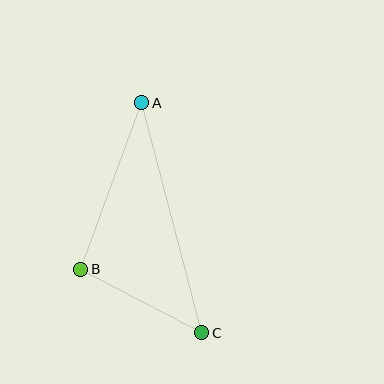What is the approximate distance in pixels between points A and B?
The distance between A and B is approximately 177 pixels.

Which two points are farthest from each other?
Points A and C are farthest from each other.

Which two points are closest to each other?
Points B and C are closest to each other.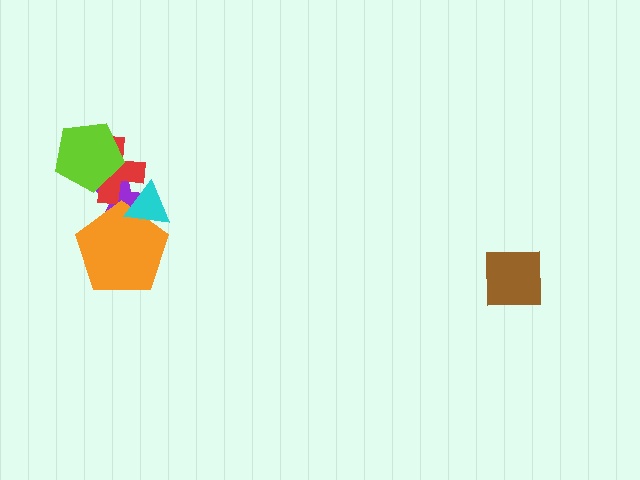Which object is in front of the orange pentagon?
The cyan triangle is in front of the orange pentagon.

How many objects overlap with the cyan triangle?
3 objects overlap with the cyan triangle.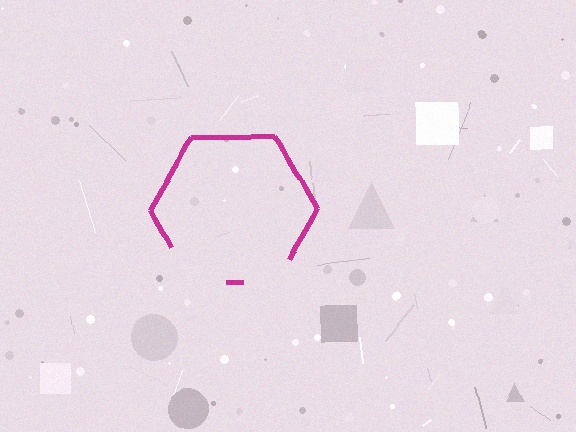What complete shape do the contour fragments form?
The contour fragments form a hexagon.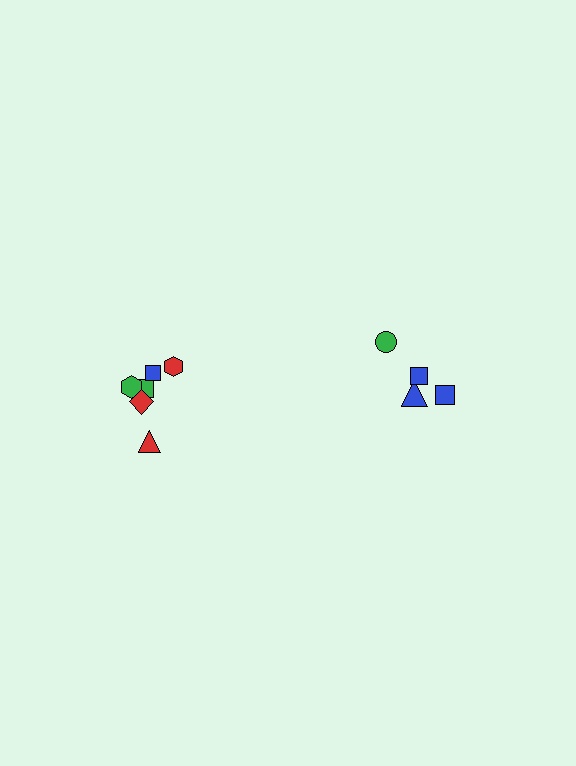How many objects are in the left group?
There are 6 objects.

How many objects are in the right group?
There are 4 objects.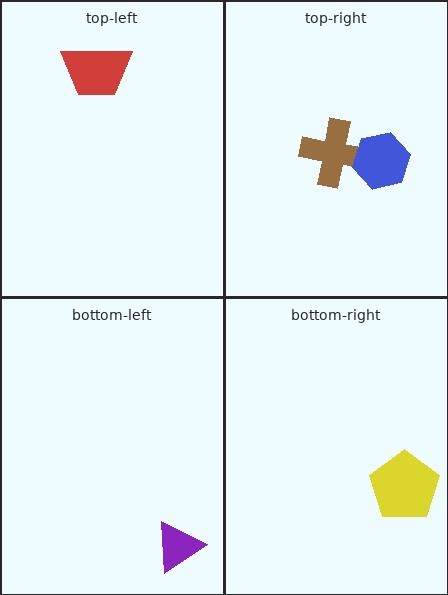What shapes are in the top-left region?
The red trapezoid.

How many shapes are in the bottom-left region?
1.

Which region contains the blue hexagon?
The top-right region.